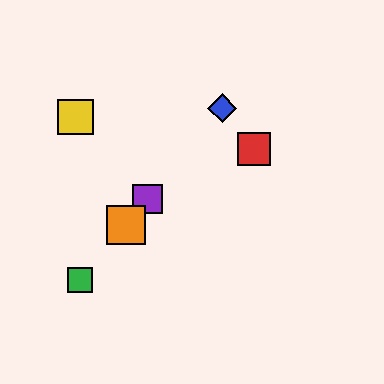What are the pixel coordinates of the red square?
The red square is at (254, 149).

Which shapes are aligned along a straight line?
The blue diamond, the green square, the purple square, the orange square are aligned along a straight line.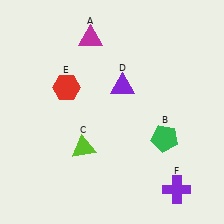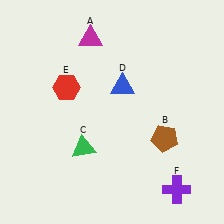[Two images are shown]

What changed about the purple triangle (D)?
In Image 1, D is purple. In Image 2, it changed to blue.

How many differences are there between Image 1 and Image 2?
There are 3 differences between the two images.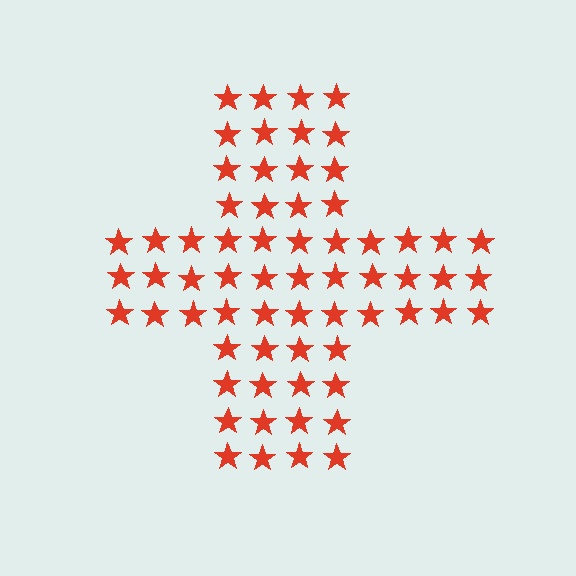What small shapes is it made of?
It is made of small stars.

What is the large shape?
The large shape is a cross.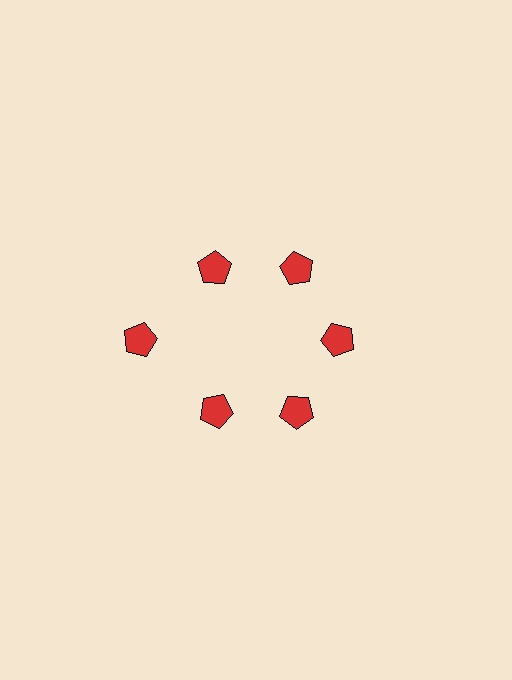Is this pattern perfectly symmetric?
No. The 6 red pentagons are arranged in a ring, but one element near the 9 o'clock position is pushed outward from the center, breaking the 6-fold rotational symmetry.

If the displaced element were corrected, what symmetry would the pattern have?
It would have 6-fold rotational symmetry — the pattern would map onto itself every 60 degrees.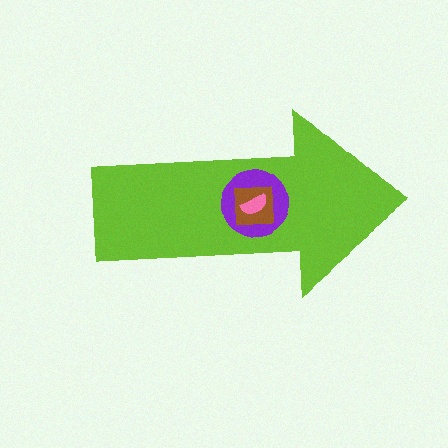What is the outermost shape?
The lime arrow.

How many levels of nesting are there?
4.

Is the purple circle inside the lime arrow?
Yes.